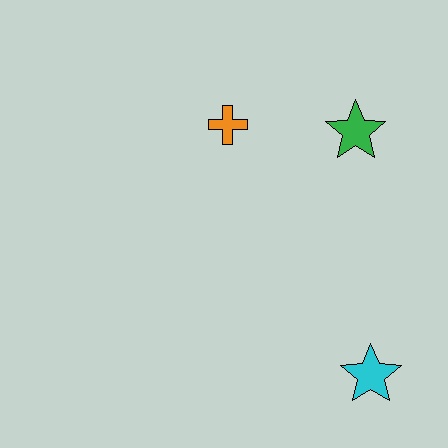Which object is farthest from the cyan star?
The orange cross is farthest from the cyan star.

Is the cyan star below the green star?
Yes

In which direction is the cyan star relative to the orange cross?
The cyan star is below the orange cross.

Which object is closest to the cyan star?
The green star is closest to the cyan star.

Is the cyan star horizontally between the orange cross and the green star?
No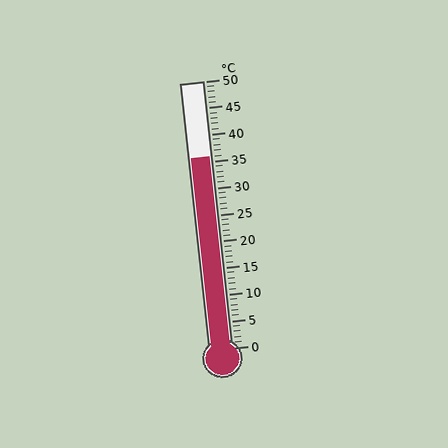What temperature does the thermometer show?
The thermometer shows approximately 36°C.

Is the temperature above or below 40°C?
The temperature is below 40°C.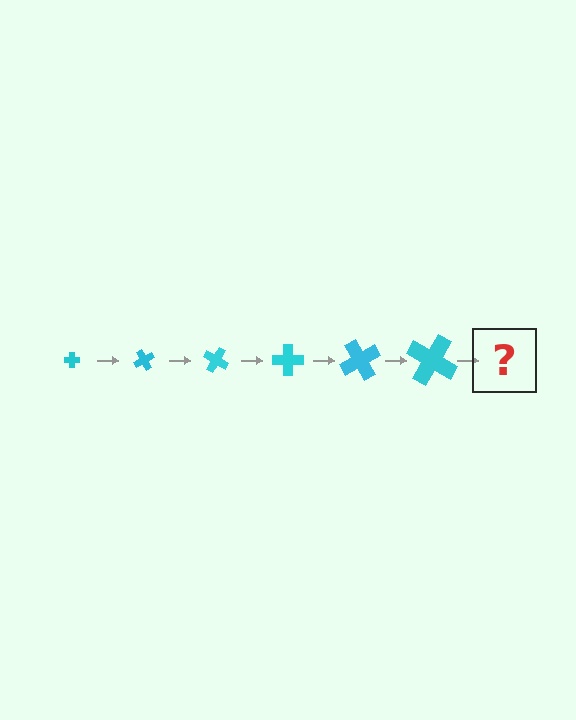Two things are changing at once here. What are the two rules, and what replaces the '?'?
The two rules are that the cross grows larger each step and it rotates 60 degrees each step. The '?' should be a cross, larger than the previous one and rotated 360 degrees from the start.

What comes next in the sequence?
The next element should be a cross, larger than the previous one and rotated 360 degrees from the start.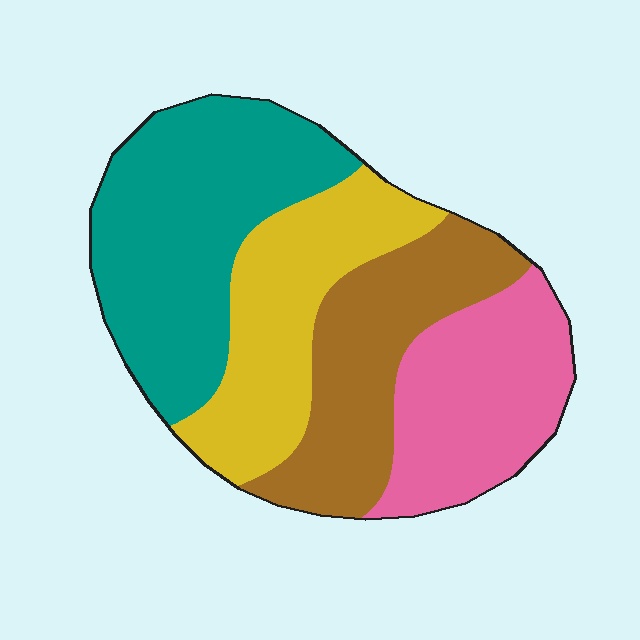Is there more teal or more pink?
Teal.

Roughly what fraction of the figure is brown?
Brown covers around 25% of the figure.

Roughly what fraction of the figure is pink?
Pink covers 22% of the figure.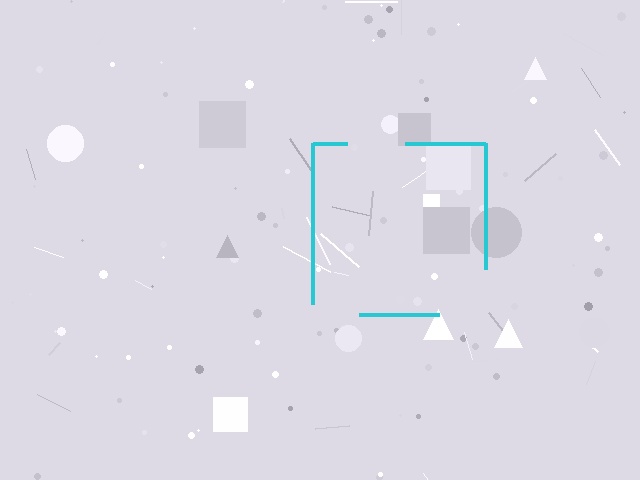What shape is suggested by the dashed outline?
The dashed outline suggests a square.